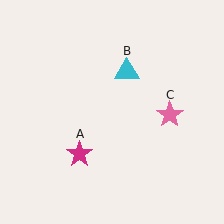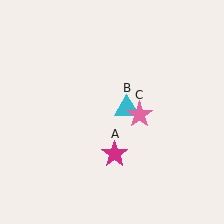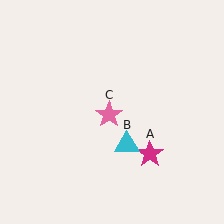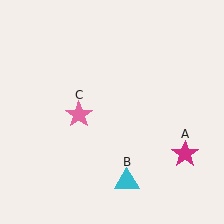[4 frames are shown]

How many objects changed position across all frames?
3 objects changed position: magenta star (object A), cyan triangle (object B), pink star (object C).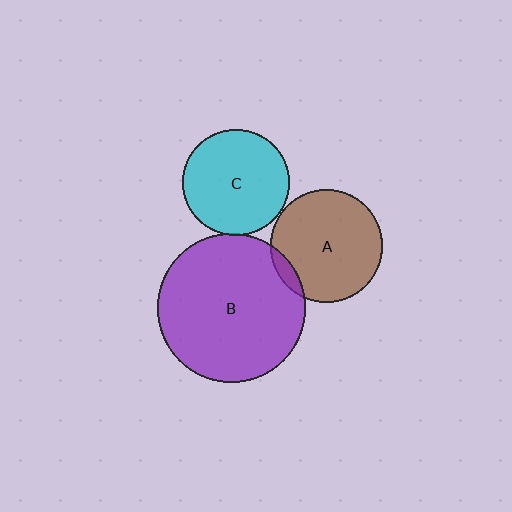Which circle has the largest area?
Circle B (purple).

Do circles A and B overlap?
Yes.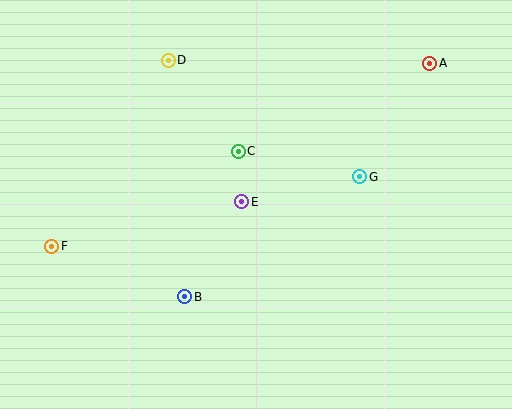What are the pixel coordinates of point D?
Point D is at (168, 60).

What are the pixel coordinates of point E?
Point E is at (242, 202).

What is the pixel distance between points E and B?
The distance between E and B is 111 pixels.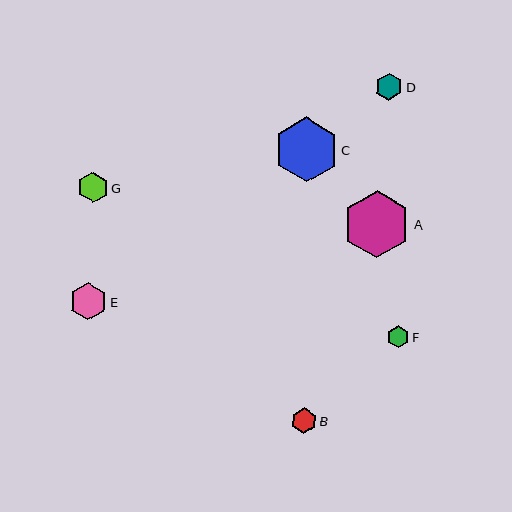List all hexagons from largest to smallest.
From largest to smallest: A, C, E, G, D, B, F.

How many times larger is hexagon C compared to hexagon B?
Hexagon C is approximately 2.5 times the size of hexagon B.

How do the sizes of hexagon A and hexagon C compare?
Hexagon A and hexagon C are approximately the same size.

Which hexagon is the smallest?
Hexagon F is the smallest with a size of approximately 22 pixels.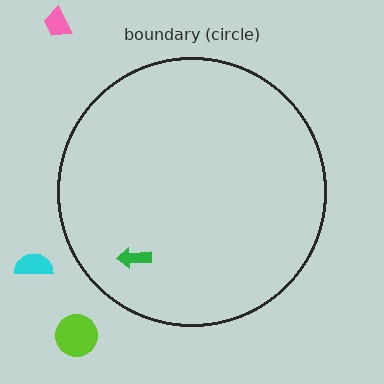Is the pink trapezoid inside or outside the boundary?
Outside.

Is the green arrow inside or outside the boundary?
Inside.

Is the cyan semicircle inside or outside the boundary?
Outside.